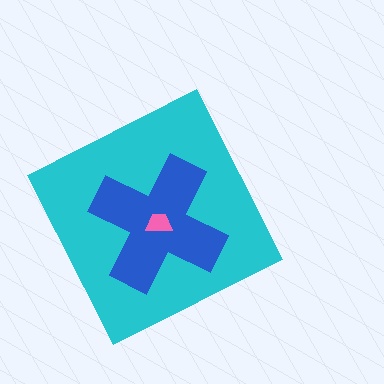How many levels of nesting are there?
3.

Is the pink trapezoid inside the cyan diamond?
Yes.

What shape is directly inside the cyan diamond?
The blue cross.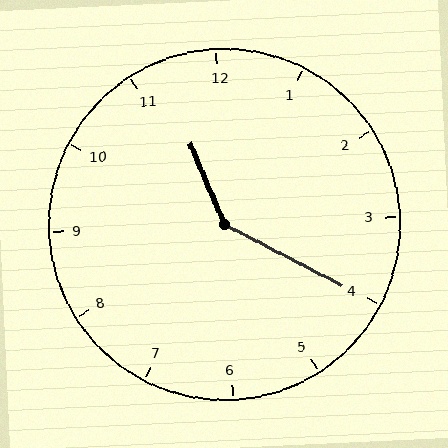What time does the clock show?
11:20.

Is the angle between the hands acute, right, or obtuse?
It is obtuse.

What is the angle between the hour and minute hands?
Approximately 140 degrees.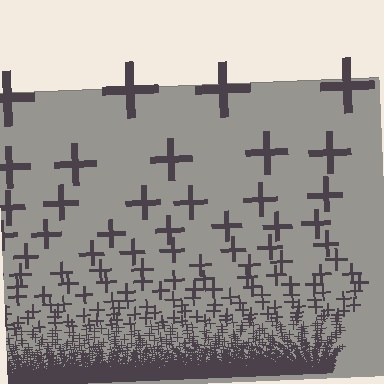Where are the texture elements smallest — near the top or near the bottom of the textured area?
Near the bottom.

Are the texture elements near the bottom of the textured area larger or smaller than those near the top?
Smaller. The gradient is inverted — elements near the bottom are smaller and denser.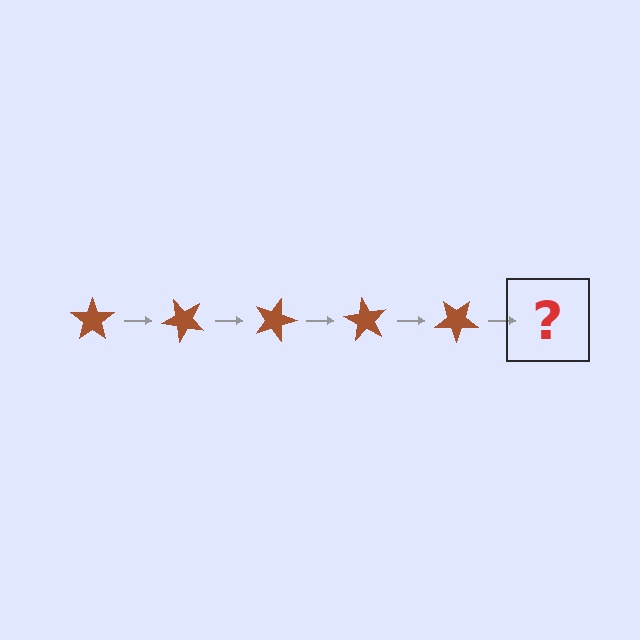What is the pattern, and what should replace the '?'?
The pattern is that the star rotates 45 degrees each step. The '?' should be a brown star rotated 225 degrees.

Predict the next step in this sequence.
The next step is a brown star rotated 225 degrees.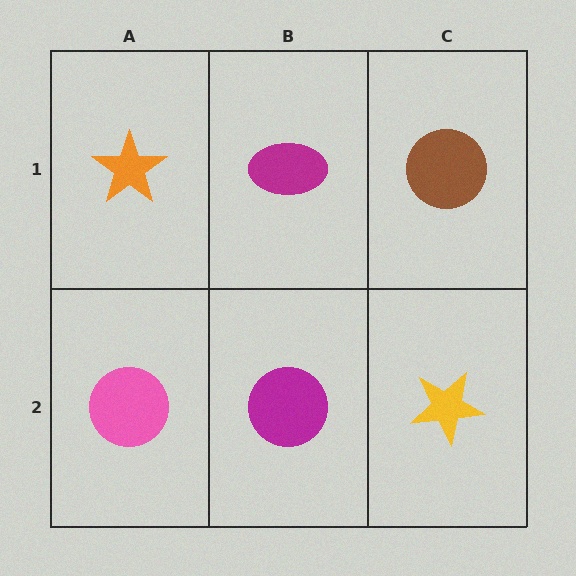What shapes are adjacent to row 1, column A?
A pink circle (row 2, column A), a magenta ellipse (row 1, column B).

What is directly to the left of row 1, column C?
A magenta ellipse.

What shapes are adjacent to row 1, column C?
A yellow star (row 2, column C), a magenta ellipse (row 1, column B).